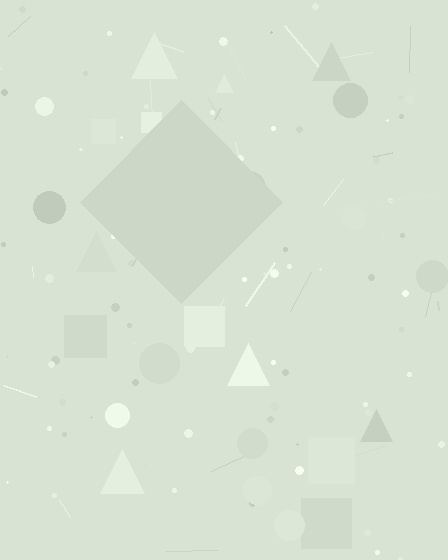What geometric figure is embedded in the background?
A diamond is embedded in the background.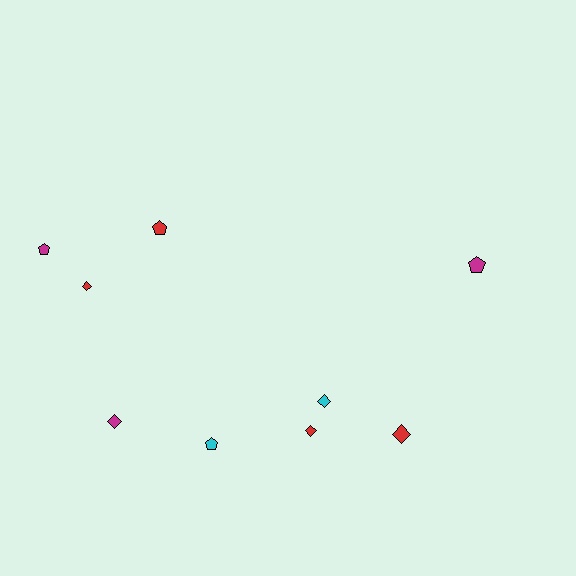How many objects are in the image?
There are 9 objects.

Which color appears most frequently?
Red, with 4 objects.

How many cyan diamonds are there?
There is 1 cyan diamond.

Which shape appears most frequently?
Diamond, with 5 objects.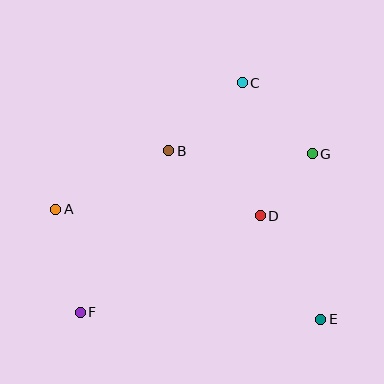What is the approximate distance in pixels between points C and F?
The distance between C and F is approximately 281 pixels.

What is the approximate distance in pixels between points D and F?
The distance between D and F is approximately 204 pixels.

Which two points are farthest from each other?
Points A and E are farthest from each other.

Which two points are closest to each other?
Points D and G are closest to each other.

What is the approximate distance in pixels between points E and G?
The distance between E and G is approximately 165 pixels.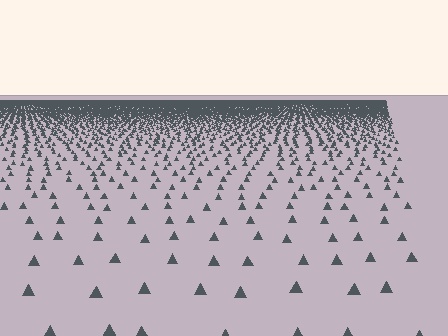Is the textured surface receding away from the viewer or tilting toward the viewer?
The surface is receding away from the viewer. Texture elements get smaller and denser toward the top.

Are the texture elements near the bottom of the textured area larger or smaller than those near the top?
Larger. Near the bottom, elements are closer to the viewer and appear at a bigger on-screen size.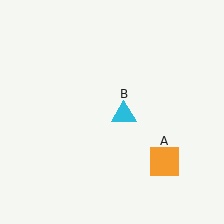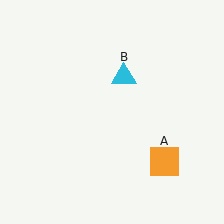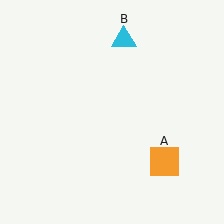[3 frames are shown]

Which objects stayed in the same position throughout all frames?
Orange square (object A) remained stationary.